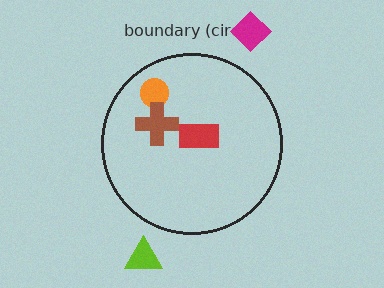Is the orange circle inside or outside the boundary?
Inside.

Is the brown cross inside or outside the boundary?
Inside.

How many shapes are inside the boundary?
3 inside, 2 outside.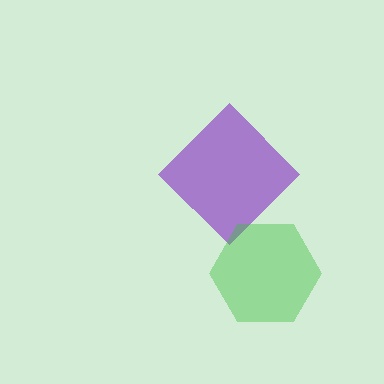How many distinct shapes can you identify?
There are 2 distinct shapes: a purple diamond, a green hexagon.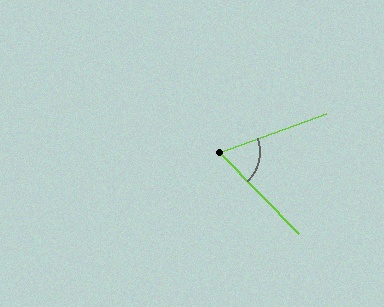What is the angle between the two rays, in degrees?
Approximately 65 degrees.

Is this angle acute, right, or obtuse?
It is acute.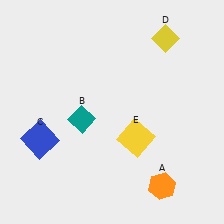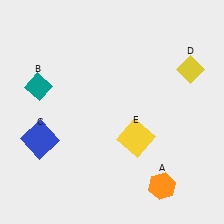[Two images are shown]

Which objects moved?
The objects that moved are: the teal diamond (B), the yellow diamond (D).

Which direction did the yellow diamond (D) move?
The yellow diamond (D) moved down.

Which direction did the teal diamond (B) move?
The teal diamond (B) moved left.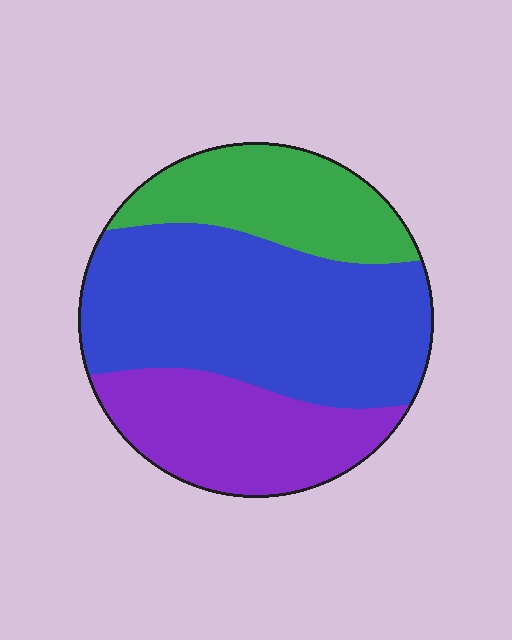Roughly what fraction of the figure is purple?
Purple takes up about one quarter (1/4) of the figure.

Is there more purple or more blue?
Blue.